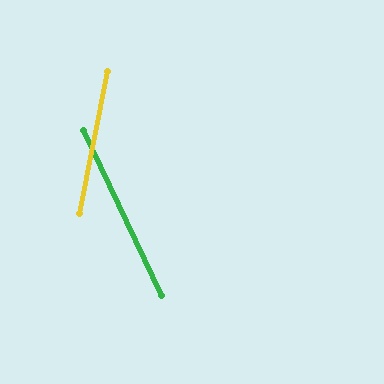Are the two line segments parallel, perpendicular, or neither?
Neither parallel nor perpendicular — they differ by about 37°.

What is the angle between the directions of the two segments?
Approximately 37 degrees.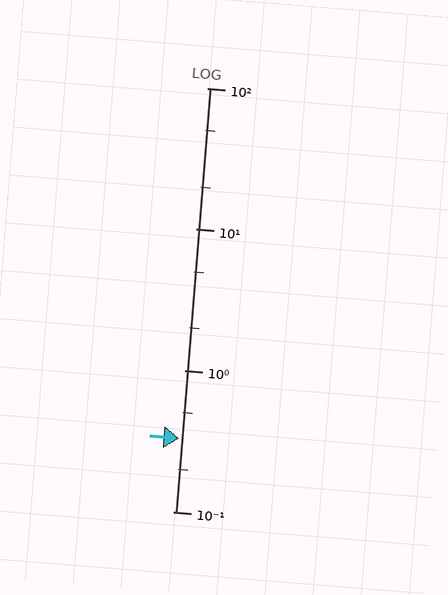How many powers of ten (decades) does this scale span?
The scale spans 3 decades, from 0.1 to 100.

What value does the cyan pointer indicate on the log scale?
The pointer indicates approximately 0.33.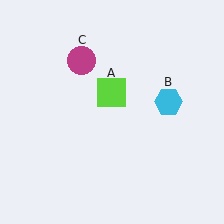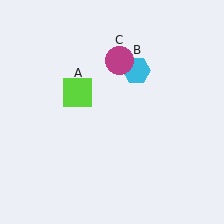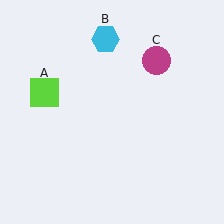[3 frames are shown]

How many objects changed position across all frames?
3 objects changed position: lime square (object A), cyan hexagon (object B), magenta circle (object C).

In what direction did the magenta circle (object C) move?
The magenta circle (object C) moved right.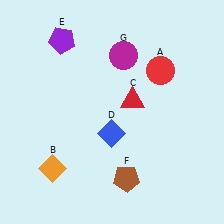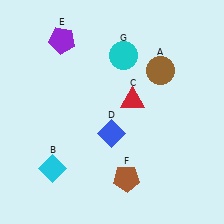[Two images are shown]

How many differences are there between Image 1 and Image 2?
There are 3 differences between the two images.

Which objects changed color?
A changed from red to brown. B changed from orange to cyan. G changed from magenta to cyan.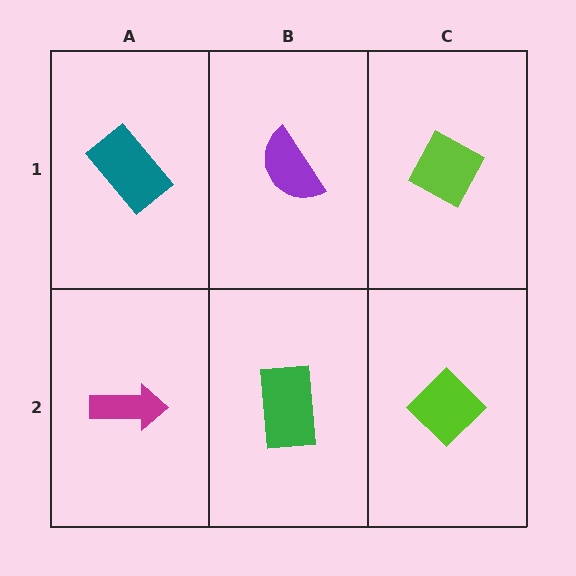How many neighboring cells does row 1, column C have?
2.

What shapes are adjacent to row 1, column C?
A lime diamond (row 2, column C), a purple semicircle (row 1, column B).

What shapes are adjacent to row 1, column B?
A green rectangle (row 2, column B), a teal rectangle (row 1, column A), a lime diamond (row 1, column C).